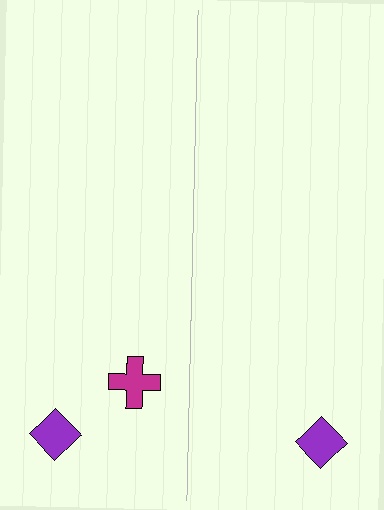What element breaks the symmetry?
A magenta cross is missing from the right side.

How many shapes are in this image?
There are 3 shapes in this image.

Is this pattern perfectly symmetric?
No, the pattern is not perfectly symmetric. A magenta cross is missing from the right side.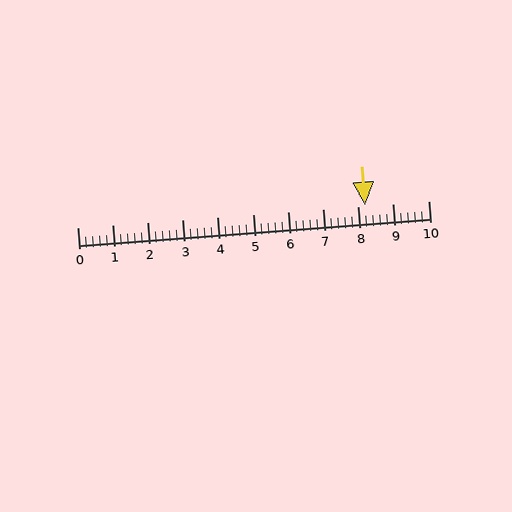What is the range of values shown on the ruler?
The ruler shows values from 0 to 10.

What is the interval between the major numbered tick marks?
The major tick marks are spaced 1 units apart.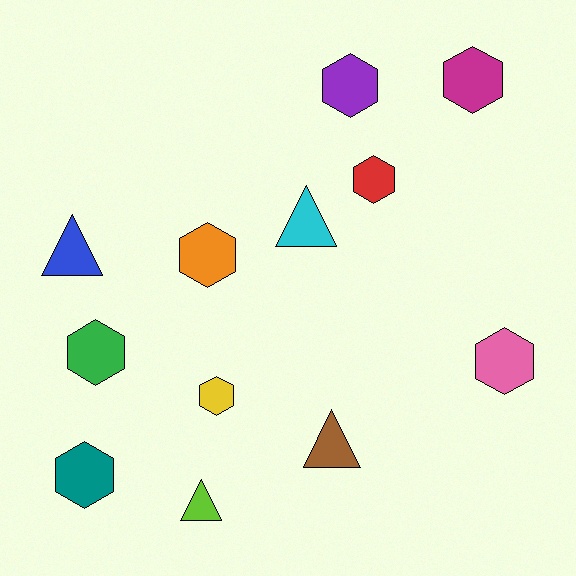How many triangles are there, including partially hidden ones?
There are 4 triangles.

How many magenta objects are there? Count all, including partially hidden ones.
There is 1 magenta object.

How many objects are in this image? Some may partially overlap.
There are 12 objects.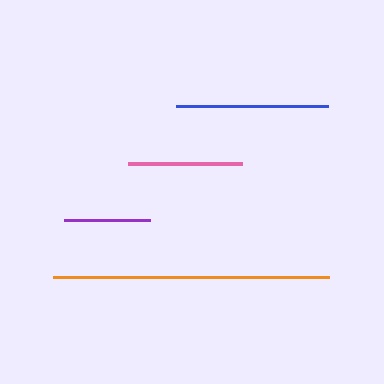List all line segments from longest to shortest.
From longest to shortest: orange, blue, pink, purple.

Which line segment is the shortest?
The purple line is the shortest at approximately 85 pixels.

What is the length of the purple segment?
The purple segment is approximately 85 pixels long.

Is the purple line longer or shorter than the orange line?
The orange line is longer than the purple line.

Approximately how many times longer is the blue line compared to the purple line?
The blue line is approximately 1.8 times the length of the purple line.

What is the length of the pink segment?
The pink segment is approximately 115 pixels long.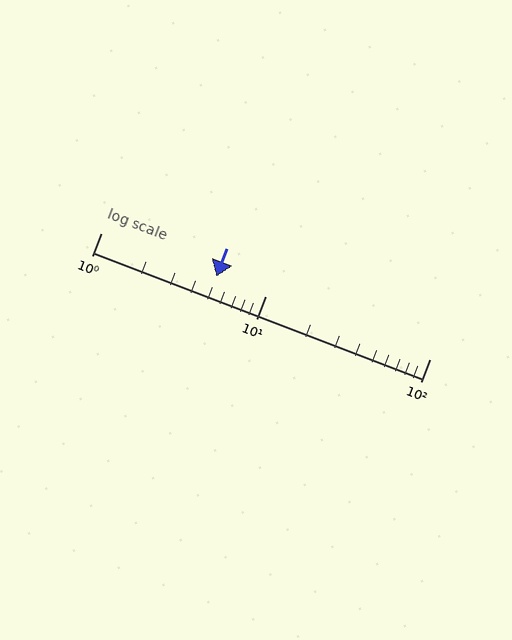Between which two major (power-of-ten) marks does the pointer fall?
The pointer is between 1 and 10.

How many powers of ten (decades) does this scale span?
The scale spans 2 decades, from 1 to 100.